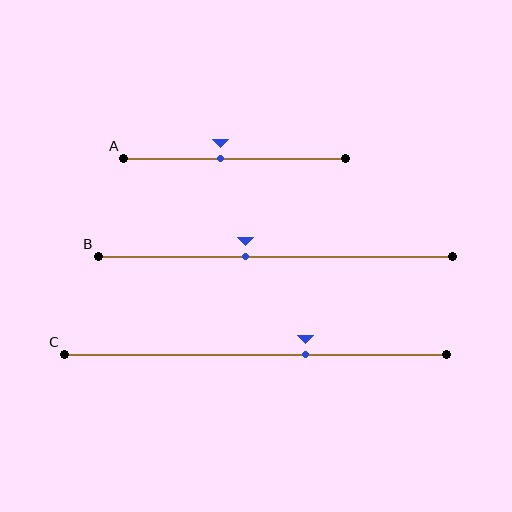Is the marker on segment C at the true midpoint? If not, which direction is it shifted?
No, the marker on segment C is shifted to the right by about 13% of the segment length.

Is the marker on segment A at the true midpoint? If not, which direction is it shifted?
No, the marker on segment A is shifted to the left by about 6% of the segment length.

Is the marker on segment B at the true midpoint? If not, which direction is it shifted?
No, the marker on segment B is shifted to the left by about 8% of the segment length.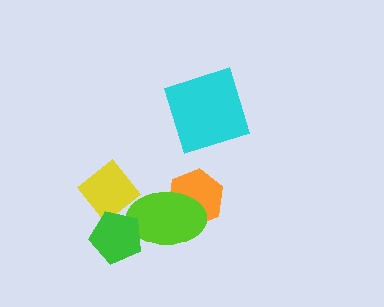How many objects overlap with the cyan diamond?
0 objects overlap with the cyan diamond.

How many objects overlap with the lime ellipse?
3 objects overlap with the lime ellipse.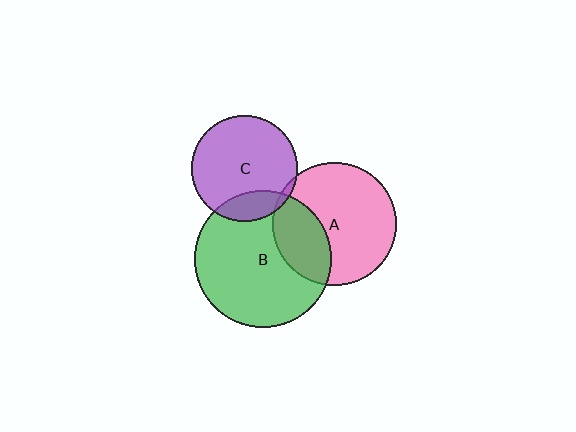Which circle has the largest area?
Circle B (green).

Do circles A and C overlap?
Yes.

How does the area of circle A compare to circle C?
Approximately 1.4 times.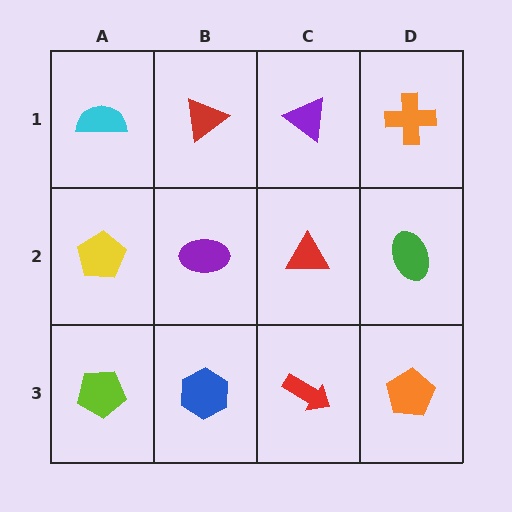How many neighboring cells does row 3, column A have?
2.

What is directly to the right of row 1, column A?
A red triangle.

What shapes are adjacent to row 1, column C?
A red triangle (row 2, column C), a red triangle (row 1, column B), an orange cross (row 1, column D).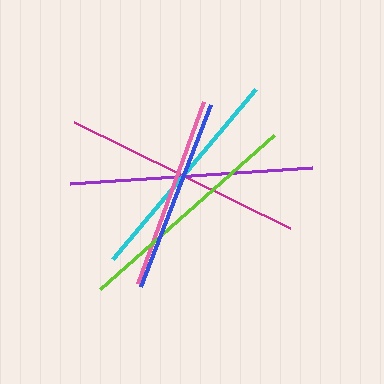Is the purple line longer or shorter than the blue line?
The purple line is longer than the blue line.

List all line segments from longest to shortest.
From longest to shortest: purple, magenta, lime, cyan, blue, pink.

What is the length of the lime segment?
The lime segment is approximately 232 pixels long.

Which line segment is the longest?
The purple line is the longest at approximately 243 pixels.